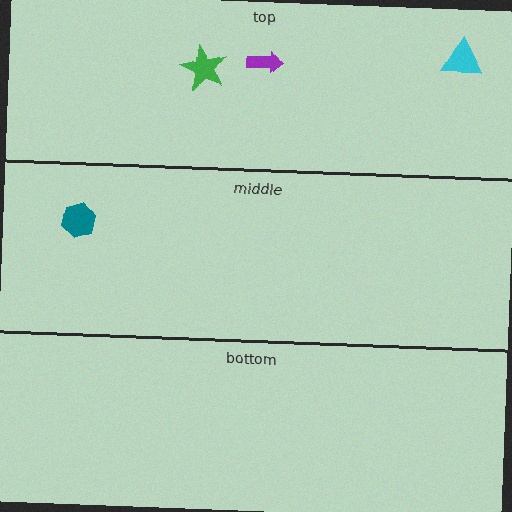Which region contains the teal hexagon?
The middle region.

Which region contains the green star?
The top region.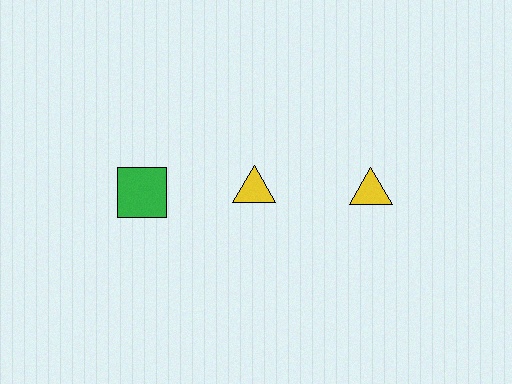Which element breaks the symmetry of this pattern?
The green square in the top row, leftmost column breaks the symmetry. All other shapes are yellow triangles.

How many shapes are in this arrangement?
There are 3 shapes arranged in a grid pattern.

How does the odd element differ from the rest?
It differs in both color (green instead of yellow) and shape (square instead of triangle).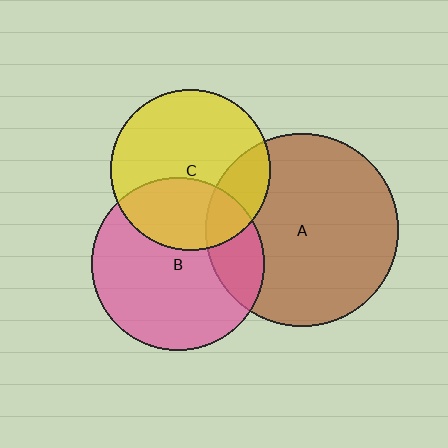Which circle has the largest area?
Circle A (brown).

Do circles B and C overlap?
Yes.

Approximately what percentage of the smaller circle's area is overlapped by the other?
Approximately 35%.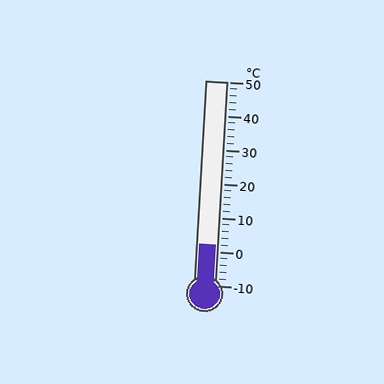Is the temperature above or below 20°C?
The temperature is below 20°C.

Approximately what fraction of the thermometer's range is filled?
The thermometer is filled to approximately 20% of its range.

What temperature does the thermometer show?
The thermometer shows approximately 2°C.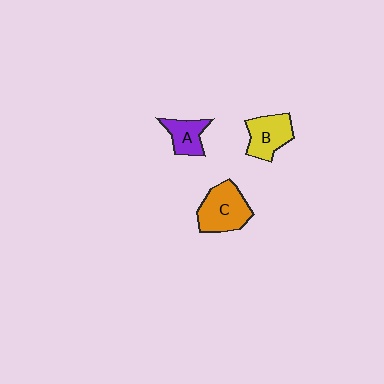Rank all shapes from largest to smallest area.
From largest to smallest: C (orange), B (yellow), A (purple).